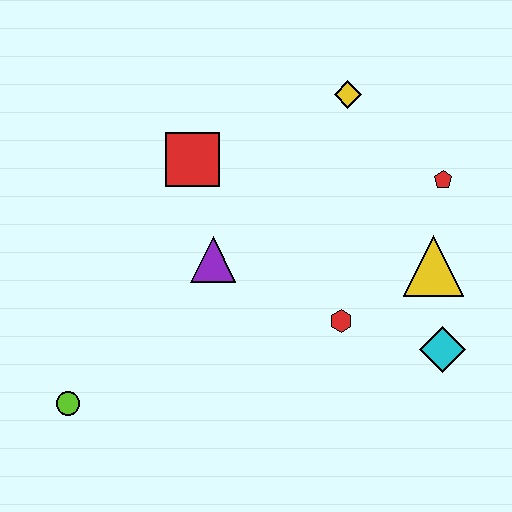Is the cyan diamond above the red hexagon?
No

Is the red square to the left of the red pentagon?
Yes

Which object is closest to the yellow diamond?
The red pentagon is closest to the yellow diamond.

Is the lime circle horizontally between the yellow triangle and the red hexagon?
No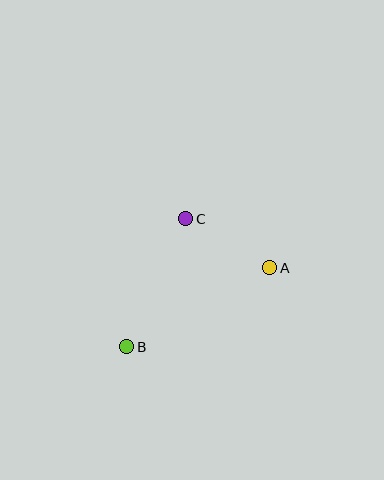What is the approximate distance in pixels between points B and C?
The distance between B and C is approximately 141 pixels.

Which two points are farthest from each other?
Points A and B are farthest from each other.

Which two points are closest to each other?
Points A and C are closest to each other.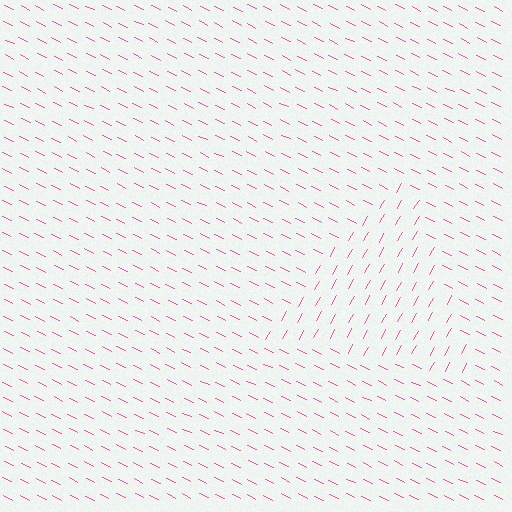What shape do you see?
I see a triangle.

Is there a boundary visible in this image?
Yes, there is a texture boundary formed by a change in line orientation.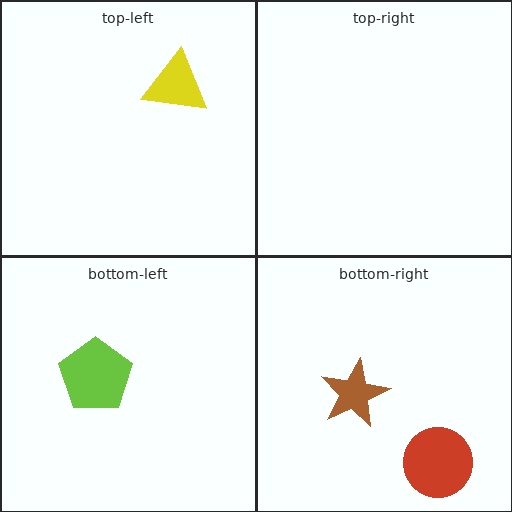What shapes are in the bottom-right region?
The brown star, the red circle.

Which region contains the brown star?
The bottom-right region.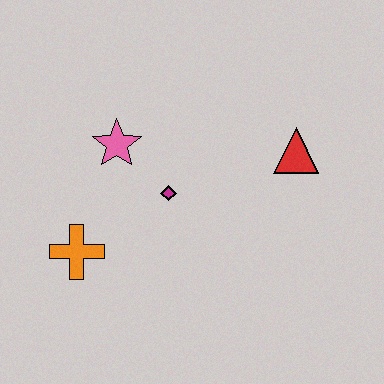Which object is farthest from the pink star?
The red triangle is farthest from the pink star.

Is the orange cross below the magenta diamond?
Yes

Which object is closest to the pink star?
The magenta diamond is closest to the pink star.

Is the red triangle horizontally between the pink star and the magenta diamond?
No